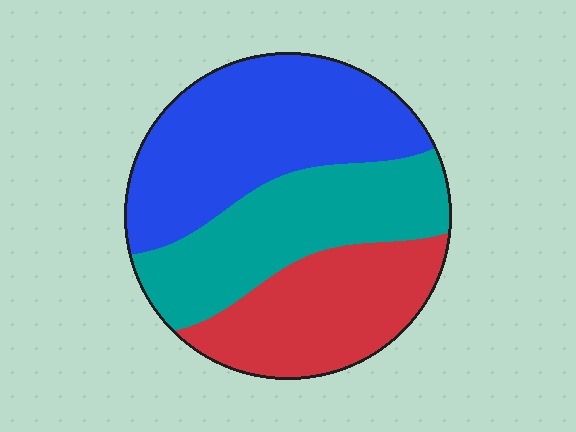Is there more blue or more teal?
Blue.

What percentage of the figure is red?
Red takes up about one quarter (1/4) of the figure.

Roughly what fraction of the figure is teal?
Teal covers about 30% of the figure.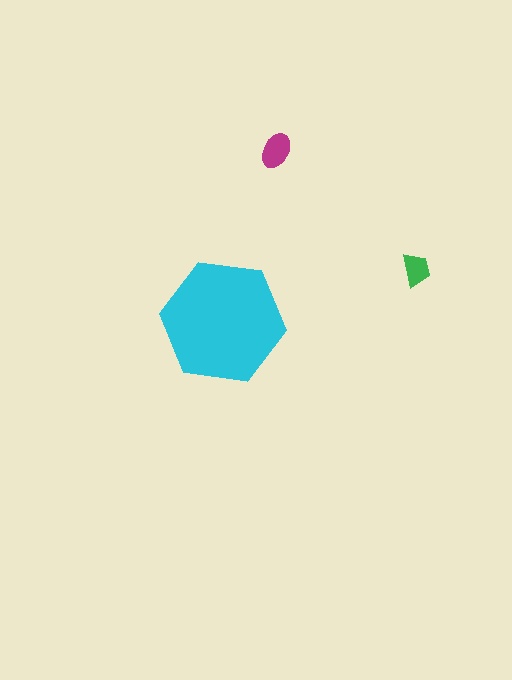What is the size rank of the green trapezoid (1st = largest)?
3rd.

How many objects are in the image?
There are 3 objects in the image.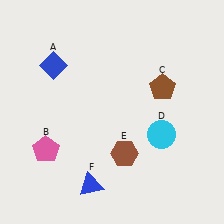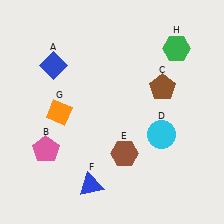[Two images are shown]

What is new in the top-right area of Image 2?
A green hexagon (H) was added in the top-right area of Image 2.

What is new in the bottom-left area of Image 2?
An orange diamond (G) was added in the bottom-left area of Image 2.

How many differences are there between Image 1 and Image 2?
There are 2 differences between the two images.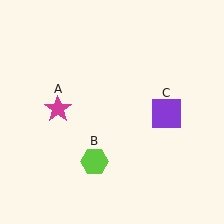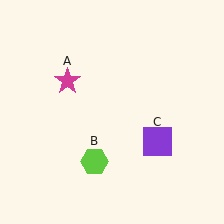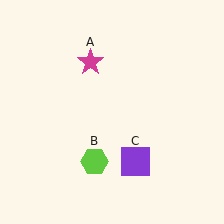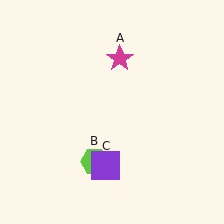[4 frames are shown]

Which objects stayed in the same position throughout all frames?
Lime hexagon (object B) remained stationary.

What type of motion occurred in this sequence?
The magenta star (object A), purple square (object C) rotated clockwise around the center of the scene.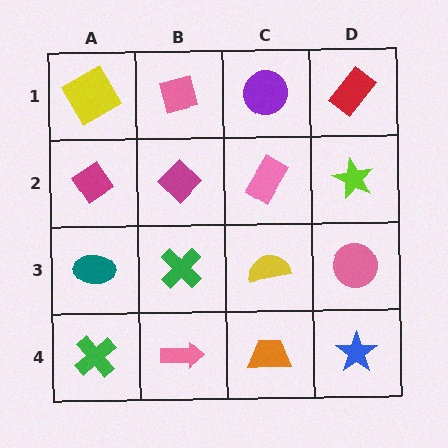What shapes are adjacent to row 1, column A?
A magenta diamond (row 2, column A), a pink square (row 1, column B).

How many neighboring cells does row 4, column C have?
3.